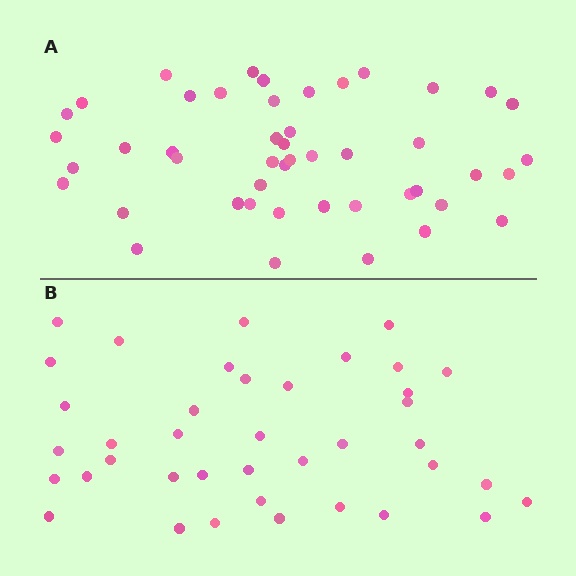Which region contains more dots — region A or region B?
Region A (the top region) has more dots.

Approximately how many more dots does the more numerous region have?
Region A has roughly 8 or so more dots than region B.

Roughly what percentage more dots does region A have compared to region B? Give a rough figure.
About 20% more.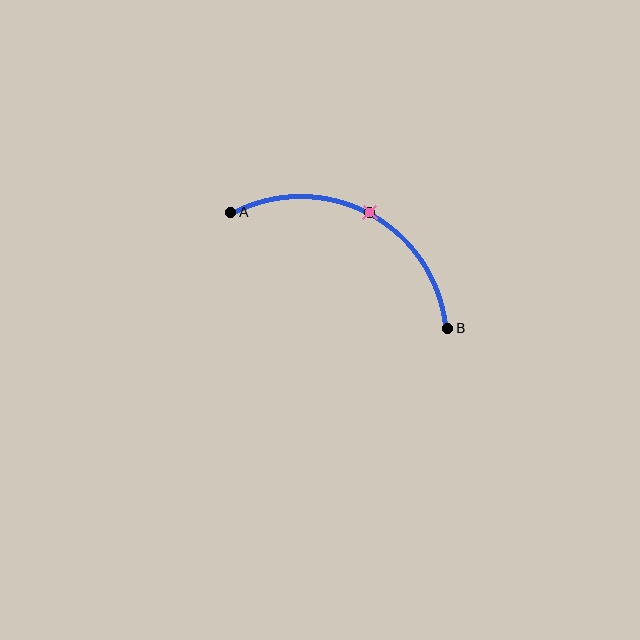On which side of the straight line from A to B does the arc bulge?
The arc bulges above the straight line connecting A and B.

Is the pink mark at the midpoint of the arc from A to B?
Yes. The pink mark lies on the arc at equal arc-length from both A and B — it is the arc midpoint.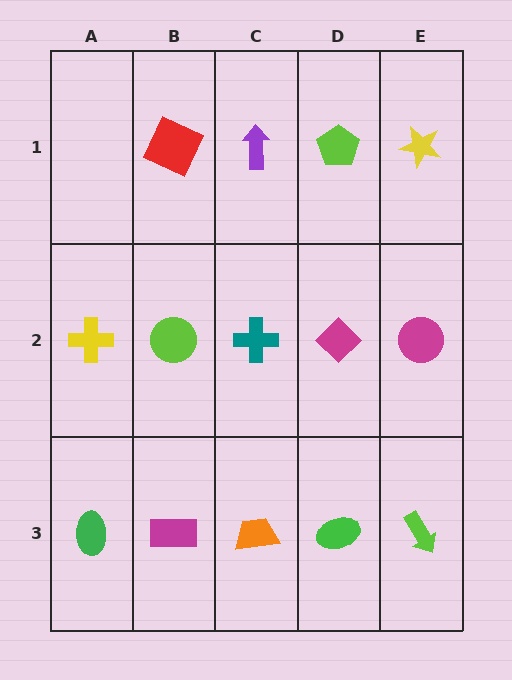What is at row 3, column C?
An orange trapezoid.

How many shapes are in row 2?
5 shapes.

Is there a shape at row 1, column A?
No, that cell is empty.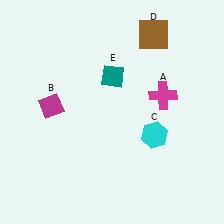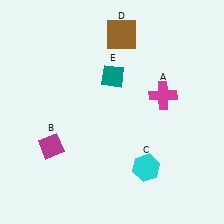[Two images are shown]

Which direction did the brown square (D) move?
The brown square (D) moved left.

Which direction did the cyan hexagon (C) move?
The cyan hexagon (C) moved down.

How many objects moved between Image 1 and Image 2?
3 objects moved between the two images.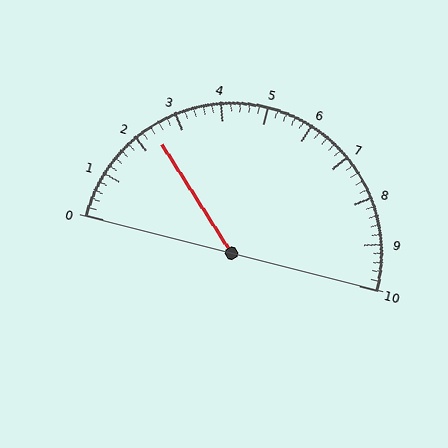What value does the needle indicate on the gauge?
The needle indicates approximately 2.4.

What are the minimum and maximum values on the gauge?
The gauge ranges from 0 to 10.